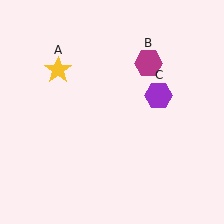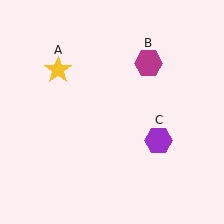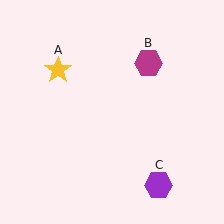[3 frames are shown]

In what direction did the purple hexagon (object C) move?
The purple hexagon (object C) moved down.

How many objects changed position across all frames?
1 object changed position: purple hexagon (object C).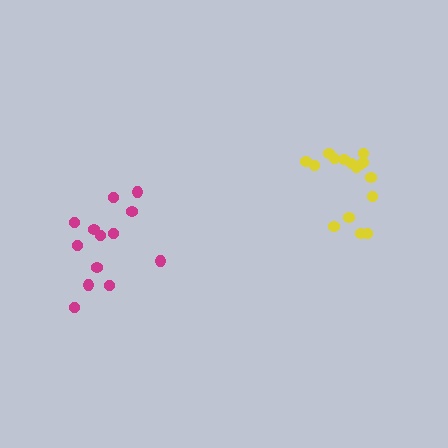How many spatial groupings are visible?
There are 2 spatial groupings.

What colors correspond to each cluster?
The clusters are colored: magenta, yellow.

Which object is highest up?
The yellow cluster is topmost.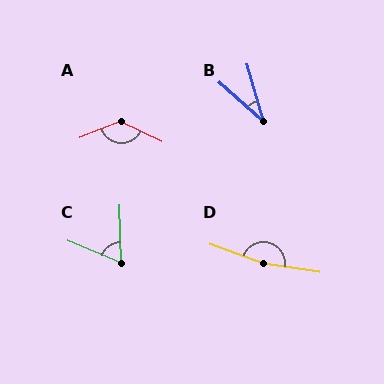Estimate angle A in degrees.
Approximately 133 degrees.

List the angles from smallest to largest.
B (32°), C (66°), A (133°), D (168°).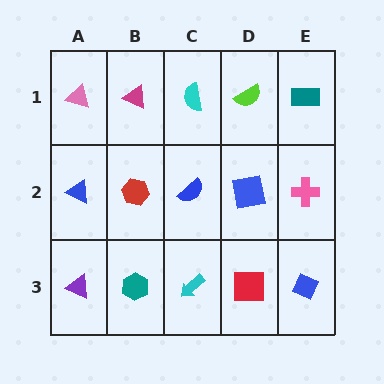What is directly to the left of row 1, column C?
A magenta triangle.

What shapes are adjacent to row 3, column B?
A red hexagon (row 2, column B), a purple triangle (row 3, column A), a cyan arrow (row 3, column C).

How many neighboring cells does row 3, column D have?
3.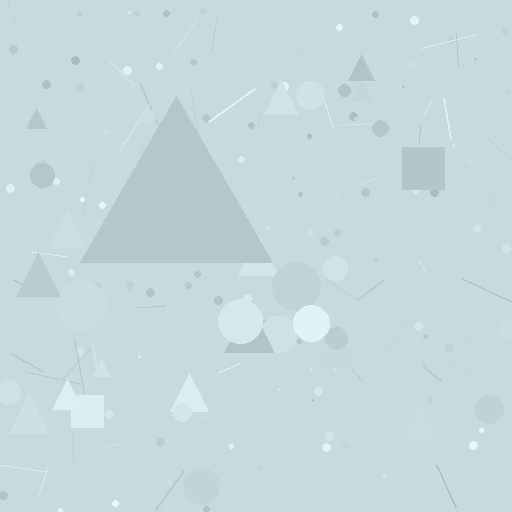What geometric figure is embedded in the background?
A triangle is embedded in the background.